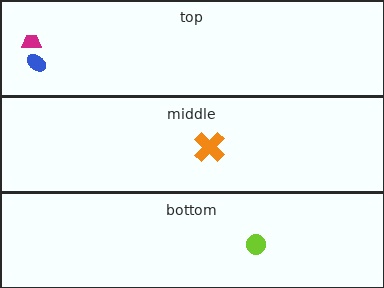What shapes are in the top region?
The blue ellipse, the magenta trapezoid.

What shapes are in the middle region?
The orange cross.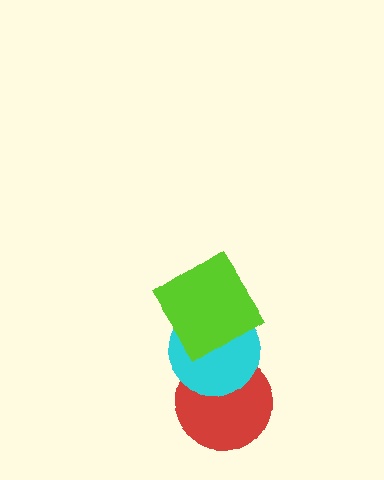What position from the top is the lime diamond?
The lime diamond is 1st from the top.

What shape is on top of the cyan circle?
The lime diamond is on top of the cyan circle.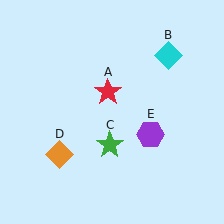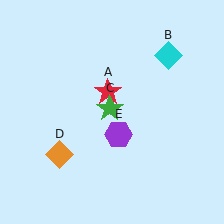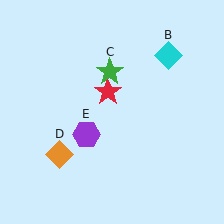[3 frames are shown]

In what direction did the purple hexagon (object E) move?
The purple hexagon (object E) moved left.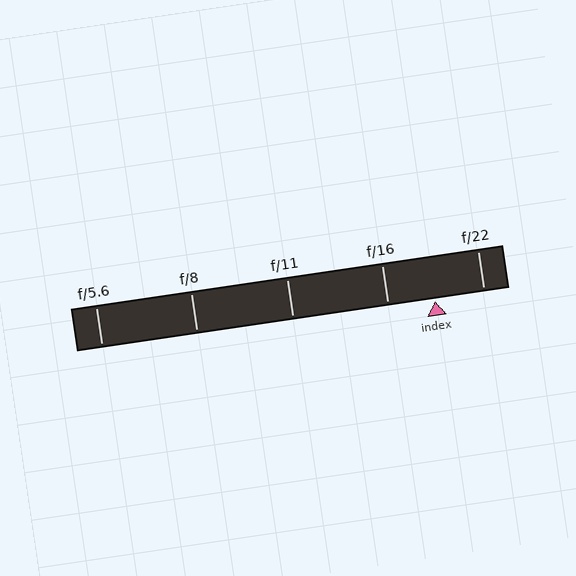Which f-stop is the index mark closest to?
The index mark is closest to f/16.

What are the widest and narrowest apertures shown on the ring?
The widest aperture shown is f/5.6 and the narrowest is f/22.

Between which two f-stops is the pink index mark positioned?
The index mark is between f/16 and f/22.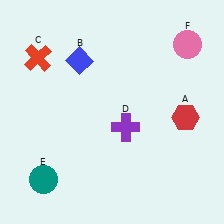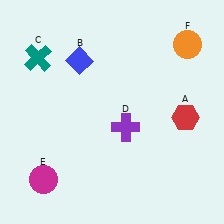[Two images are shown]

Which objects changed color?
C changed from red to teal. E changed from teal to magenta. F changed from pink to orange.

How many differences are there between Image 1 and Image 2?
There are 3 differences between the two images.